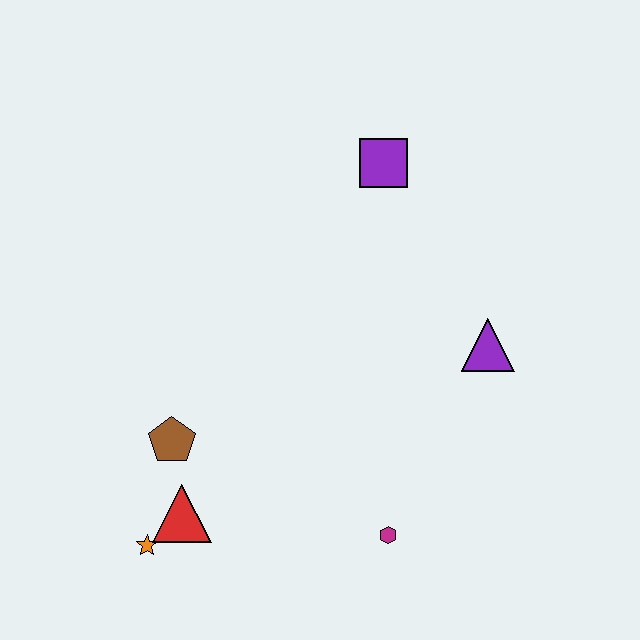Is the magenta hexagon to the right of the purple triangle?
No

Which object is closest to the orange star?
The red triangle is closest to the orange star.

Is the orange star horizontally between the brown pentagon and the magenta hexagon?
No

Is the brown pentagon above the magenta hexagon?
Yes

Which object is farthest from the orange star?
The purple square is farthest from the orange star.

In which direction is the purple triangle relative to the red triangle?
The purple triangle is to the right of the red triangle.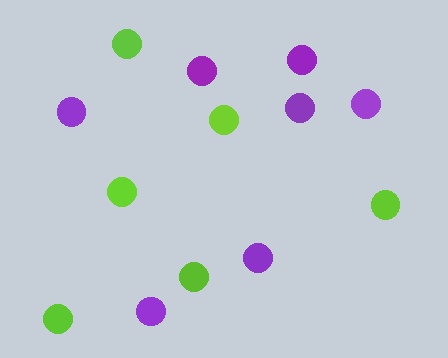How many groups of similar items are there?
There are 2 groups: one group of purple circles (7) and one group of lime circles (6).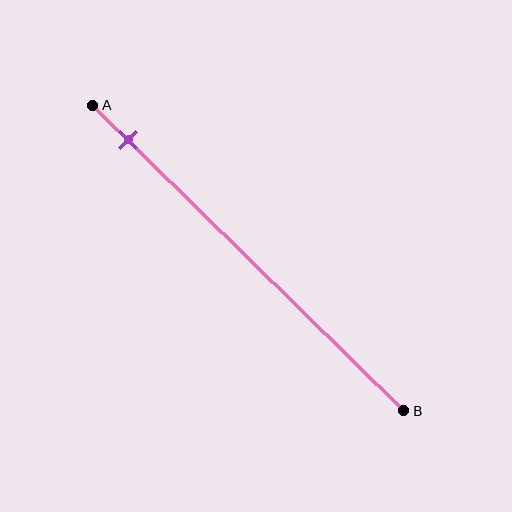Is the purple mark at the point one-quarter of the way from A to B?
No, the mark is at about 10% from A, not at the 25% one-quarter point.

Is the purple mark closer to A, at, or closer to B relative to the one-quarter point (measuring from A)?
The purple mark is closer to point A than the one-quarter point of segment AB.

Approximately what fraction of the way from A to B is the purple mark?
The purple mark is approximately 10% of the way from A to B.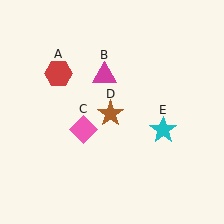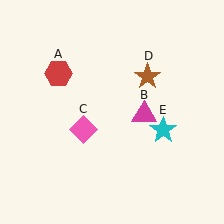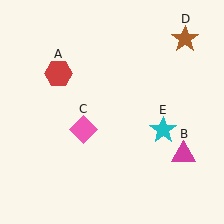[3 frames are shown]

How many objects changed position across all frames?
2 objects changed position: magenta triangle (object B), brown star (object D).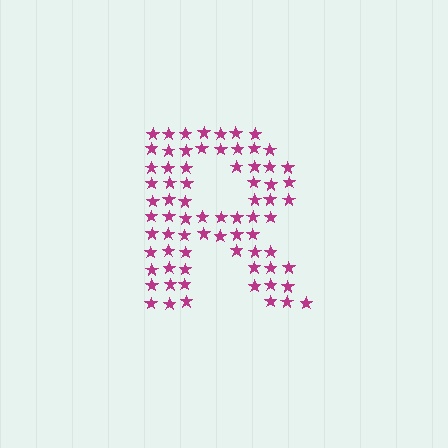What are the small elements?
The small elements are stars.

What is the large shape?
The large shape is the letter R.